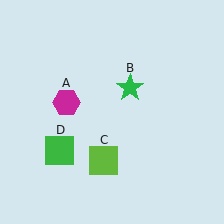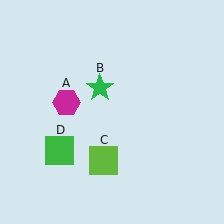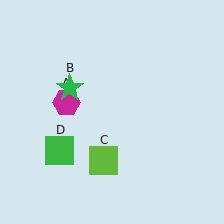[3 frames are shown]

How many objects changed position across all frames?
1 object changed position: green star (object B).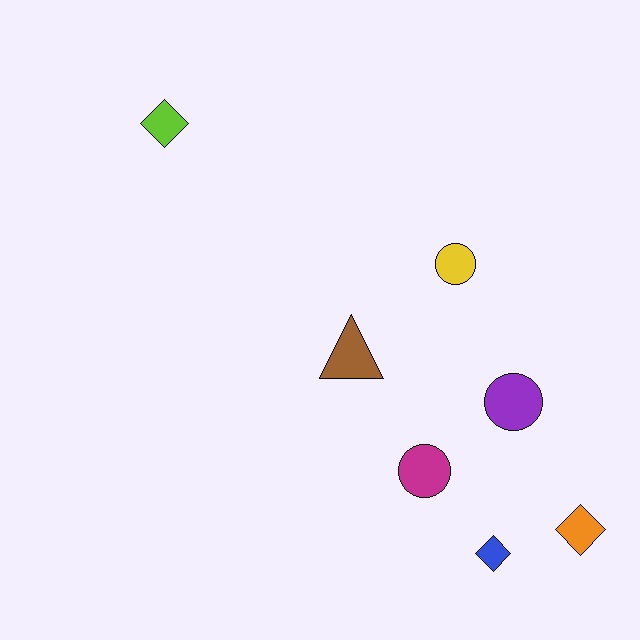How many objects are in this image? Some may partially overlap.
There are 7 objects.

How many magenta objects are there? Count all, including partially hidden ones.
There is 1 magenta object.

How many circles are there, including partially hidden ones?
There are 3 circles.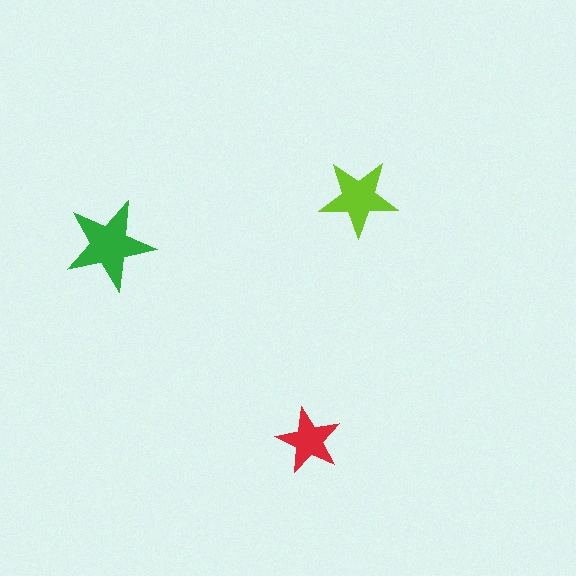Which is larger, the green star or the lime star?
The green one.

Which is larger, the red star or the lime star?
The lime one.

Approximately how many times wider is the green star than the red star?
About 1.5 times wider.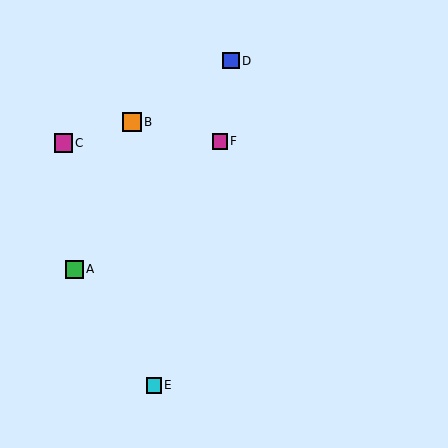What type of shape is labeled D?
Shape D is a blue square.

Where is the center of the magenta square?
The center of the magenta square is at (63, 143).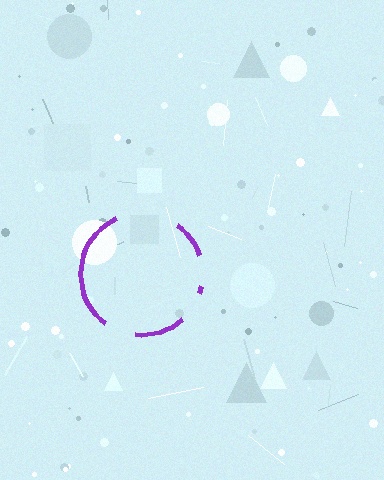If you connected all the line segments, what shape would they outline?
They would outline a circle.